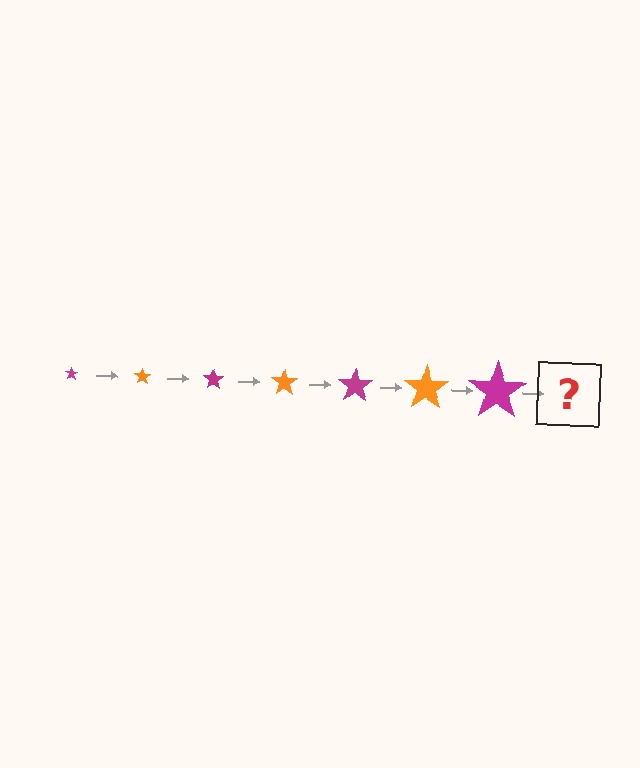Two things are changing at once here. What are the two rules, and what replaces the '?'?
The two rules are that the star grows larger each step and the color cycles through magenta and orange. The '?' should be an orange star, larger than the previous one.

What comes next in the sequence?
The next element should be an orange star, larger than the previous one.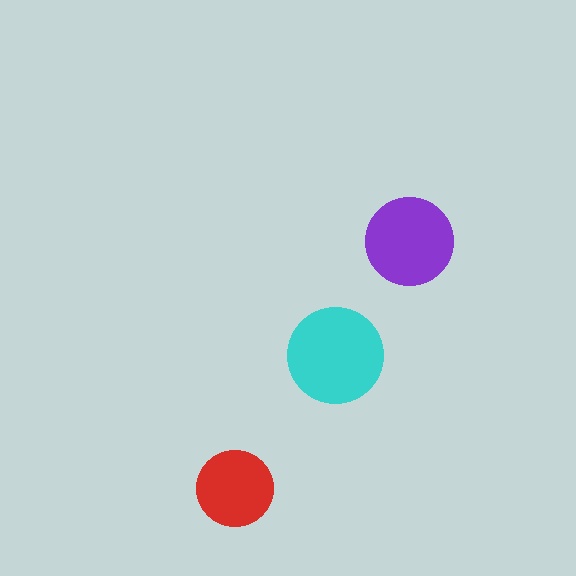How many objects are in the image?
There are 3 objects in the image.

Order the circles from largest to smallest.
the cyan one, the purple one, the red one.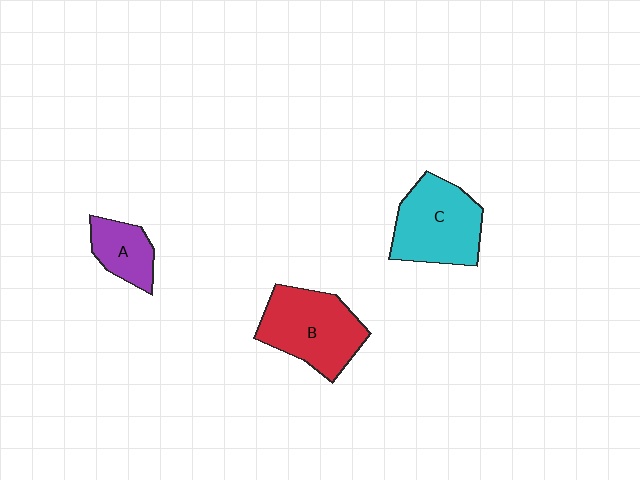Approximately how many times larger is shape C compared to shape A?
Approximately 1.9 times.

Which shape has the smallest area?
Shape A (purple).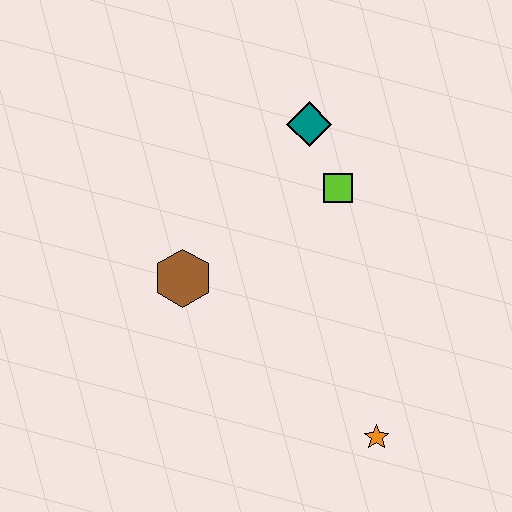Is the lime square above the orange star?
Yes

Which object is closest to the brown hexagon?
The lime square is closest to the brown hexagon.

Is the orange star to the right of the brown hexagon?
Yes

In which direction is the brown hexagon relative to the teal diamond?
The brown hexagon is below the teal diamond.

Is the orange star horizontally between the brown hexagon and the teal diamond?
No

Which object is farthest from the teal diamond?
The orange star is farthest from the teal diamond.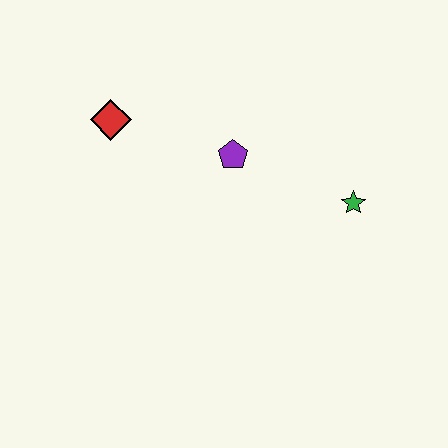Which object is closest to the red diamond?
The purple pentagon is closest to the red diamond.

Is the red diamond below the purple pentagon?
No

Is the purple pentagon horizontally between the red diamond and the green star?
Yes